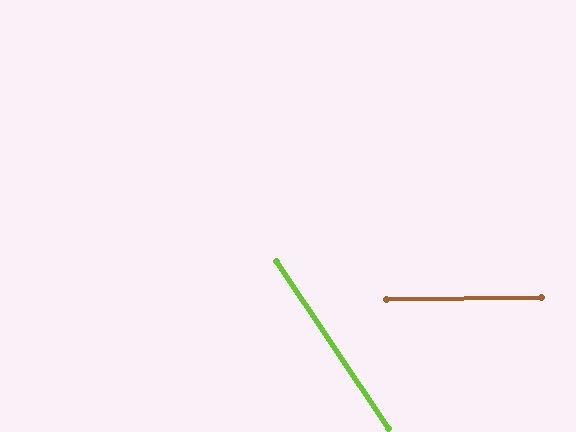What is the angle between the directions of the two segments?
Approximately 57 degrees.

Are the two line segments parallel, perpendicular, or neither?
Neither parallel nor perpendicular — they differ by about 57°.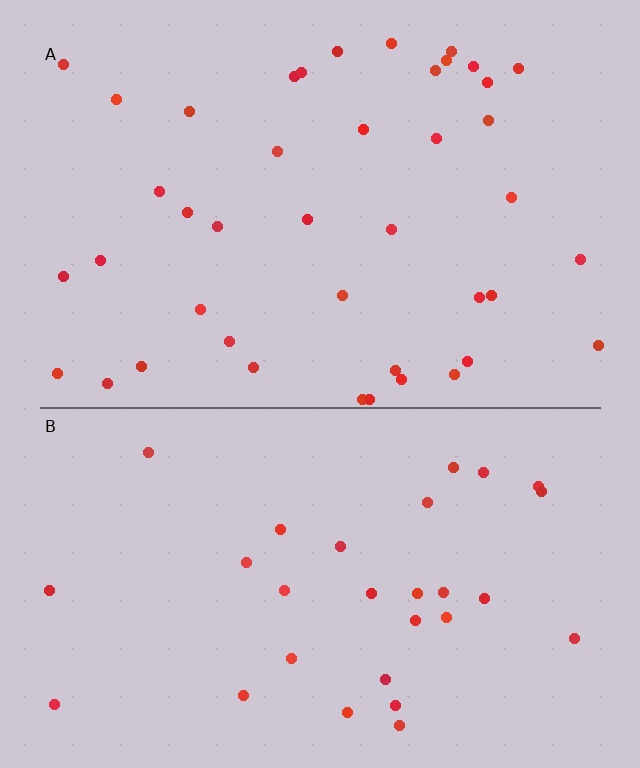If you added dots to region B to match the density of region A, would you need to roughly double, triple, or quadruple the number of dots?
Approximately double.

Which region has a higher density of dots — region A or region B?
A (the top).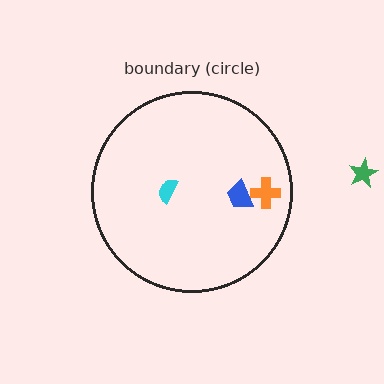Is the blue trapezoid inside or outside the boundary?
Inside.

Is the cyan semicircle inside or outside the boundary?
Inside.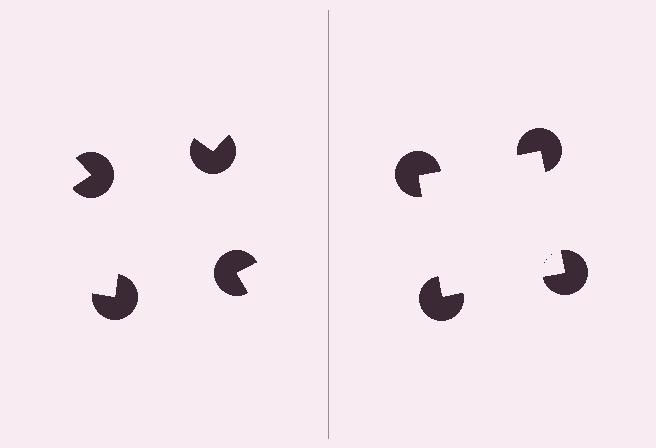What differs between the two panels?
The pac-man discs are positioned identically on both sides; only the wedge orientations differ. On the right they align to a square; on the left they are misaligned.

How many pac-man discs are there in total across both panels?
8 — 4 on each side.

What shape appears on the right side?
An illusory square.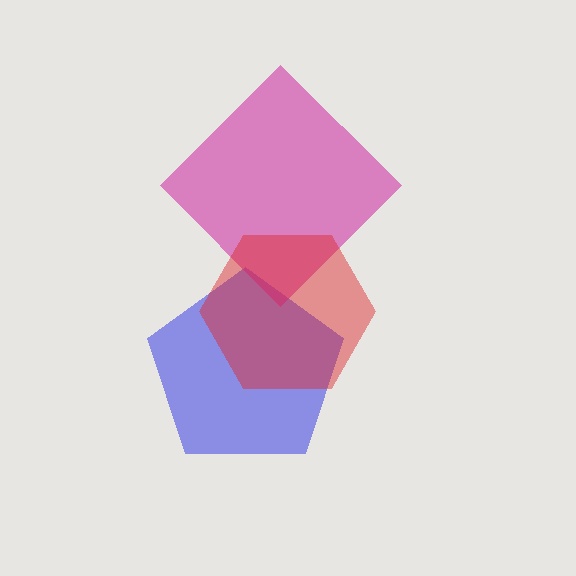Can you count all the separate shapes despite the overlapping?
Yes, there are 3 separate shapes.